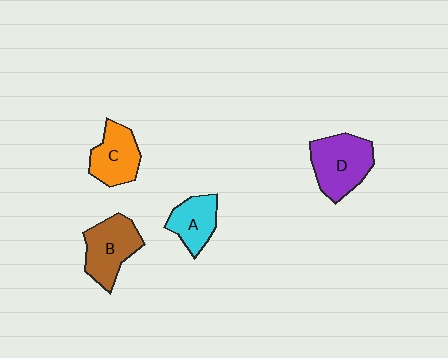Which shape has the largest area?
Shape D (purple).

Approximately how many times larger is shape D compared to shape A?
Approximately 1.5 times.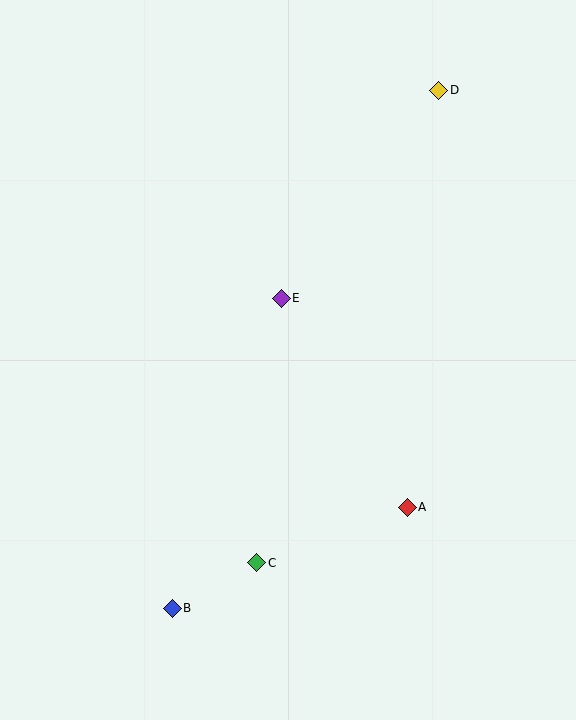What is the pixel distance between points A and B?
The distance between A and B is 256 pixels.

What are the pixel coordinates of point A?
Point A is at (407, 507).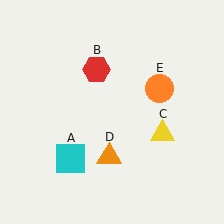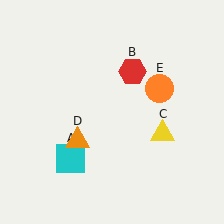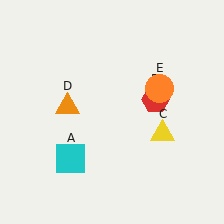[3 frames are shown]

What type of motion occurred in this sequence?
The red hexagon (object B), orange triangle (object D) rotated clockwise around the center of the scene.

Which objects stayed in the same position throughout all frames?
Cyan square (object A) and yellow triangle (object C) and orange circle (object E) remained stationary.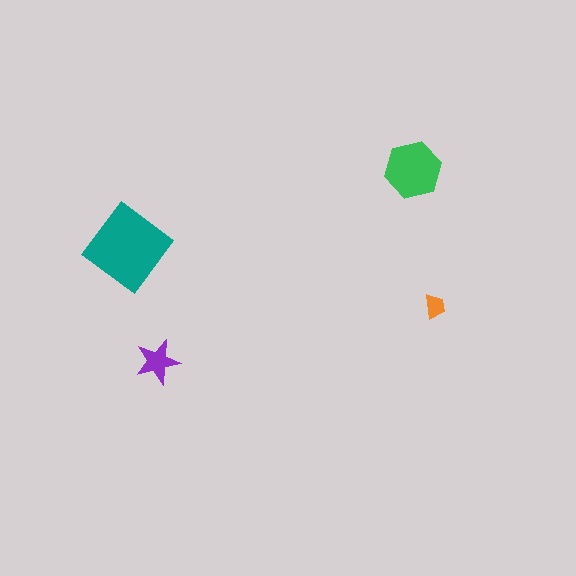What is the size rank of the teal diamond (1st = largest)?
1st.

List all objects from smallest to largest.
The orange trapezoid, the purple star, the green hexagon, the teal diamond.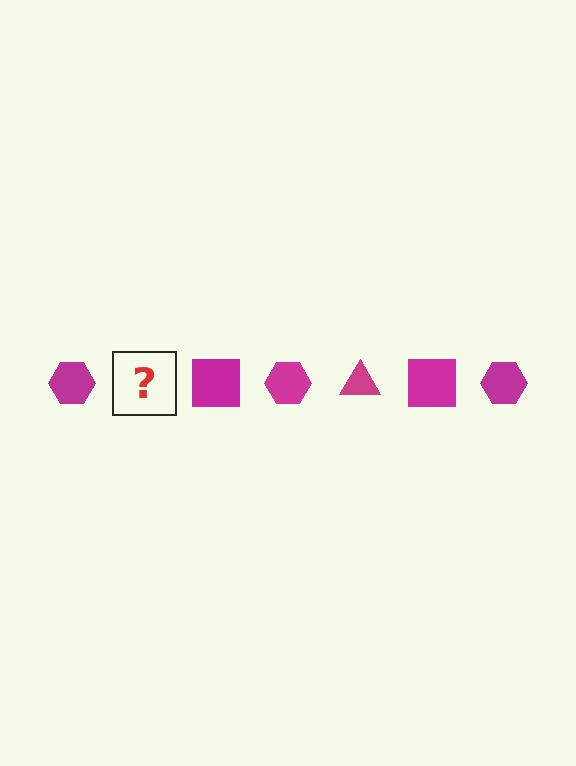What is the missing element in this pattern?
The missing element is a magenta triangle.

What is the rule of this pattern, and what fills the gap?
The rule is that the pattern cycles through hexagon, triangle, square shapes in magenta. The gap should be filled with a magenta triangle.